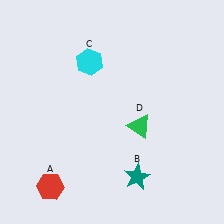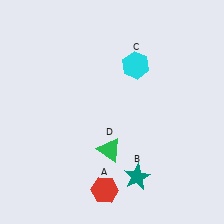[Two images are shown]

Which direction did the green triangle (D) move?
The green triangle (D) moved left.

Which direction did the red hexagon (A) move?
The red hexagon (A) moved right.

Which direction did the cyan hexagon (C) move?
The cyan hexagon (C) moved right.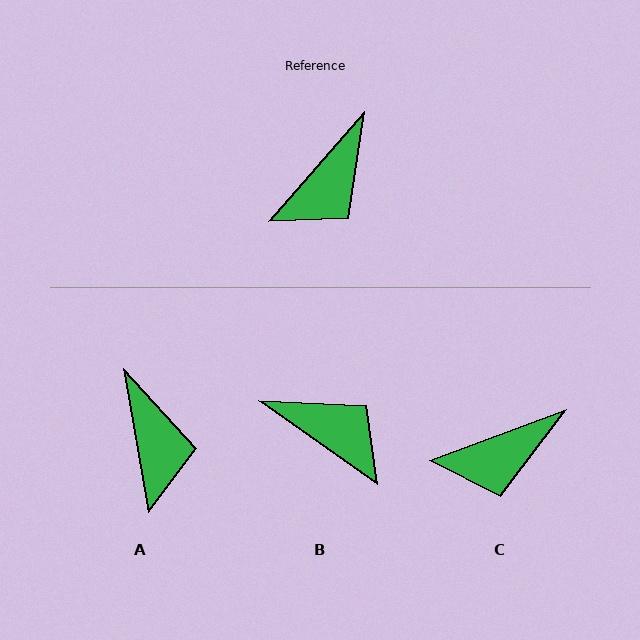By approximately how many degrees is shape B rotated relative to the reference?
Approximately 96 degrees counter-clockwise.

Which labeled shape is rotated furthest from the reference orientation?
B, about 96 degrees away.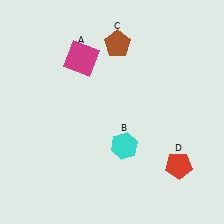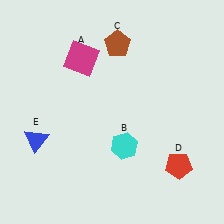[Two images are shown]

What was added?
A blue triangle (E) was added in Image 2.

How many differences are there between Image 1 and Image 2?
There is 1 difference between the two images.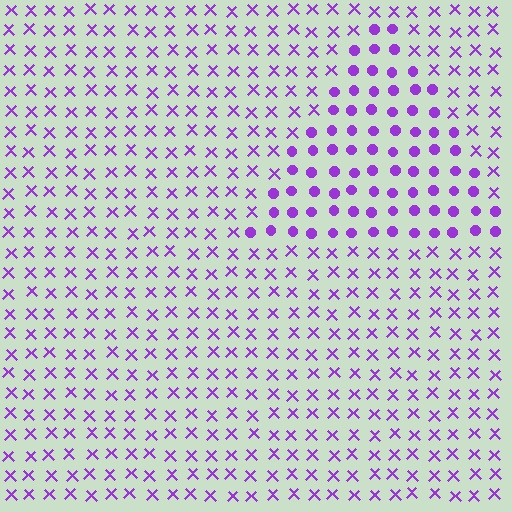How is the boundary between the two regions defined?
The boundary is defined by a change in element shape: circles inside vs. X marks outside. All elements share the same color and spacing.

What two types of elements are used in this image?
The image uses circles inside the triangle region and X marks outside it.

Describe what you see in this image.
The image is filled with small purple elements arranged in a uniform grid. A triangle-shaped region contains circles, while the surrounding area contains X marks. The boundary is defined purely by the change in element shape.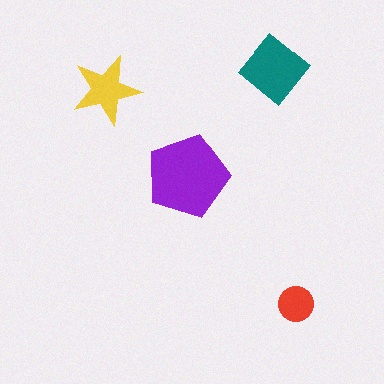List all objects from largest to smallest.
The purple pentagon, the teal diamond, the yellow star, the red circle.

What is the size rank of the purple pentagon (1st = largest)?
1st.